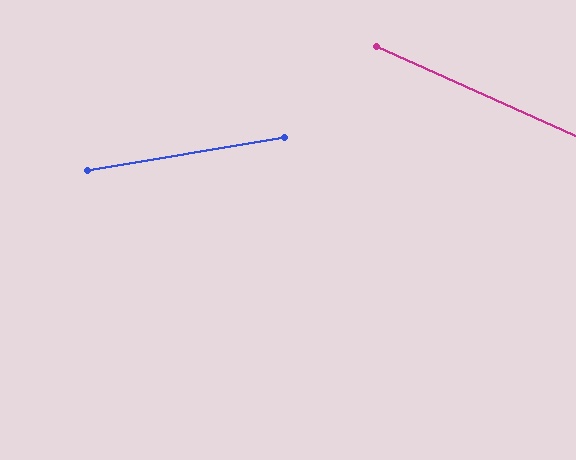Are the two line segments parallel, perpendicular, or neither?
Neither parallel nor perpendicular — they differ by about 34°.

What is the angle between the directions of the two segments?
Approximately 34 degrees.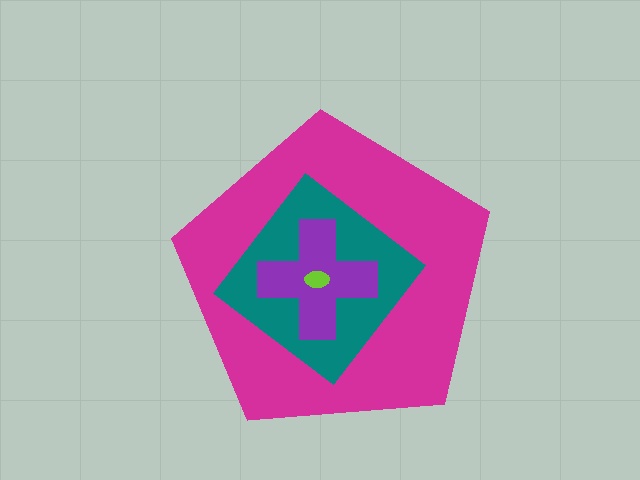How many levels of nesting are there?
4.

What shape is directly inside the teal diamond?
The purple cross.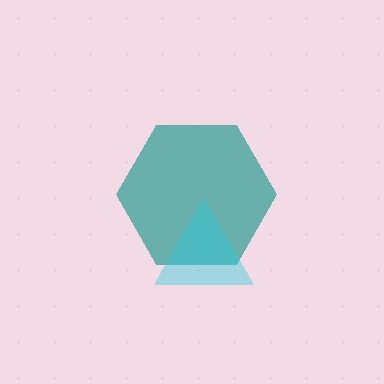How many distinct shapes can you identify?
There are 2 distinct shapes: a teal hexagon, a cyan triangle.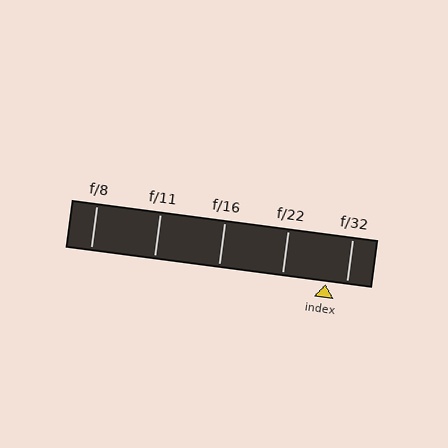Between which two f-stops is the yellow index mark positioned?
The index mark is between f/22 and f/32.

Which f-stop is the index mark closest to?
The index mark is closest to f/32.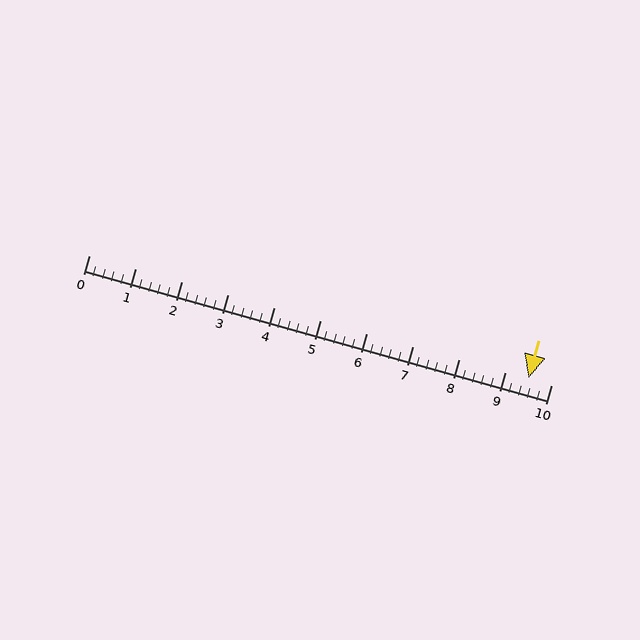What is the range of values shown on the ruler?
The ruler shows values from 0 to 10.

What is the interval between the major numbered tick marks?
The major tick marks are spaced 1 units apart.